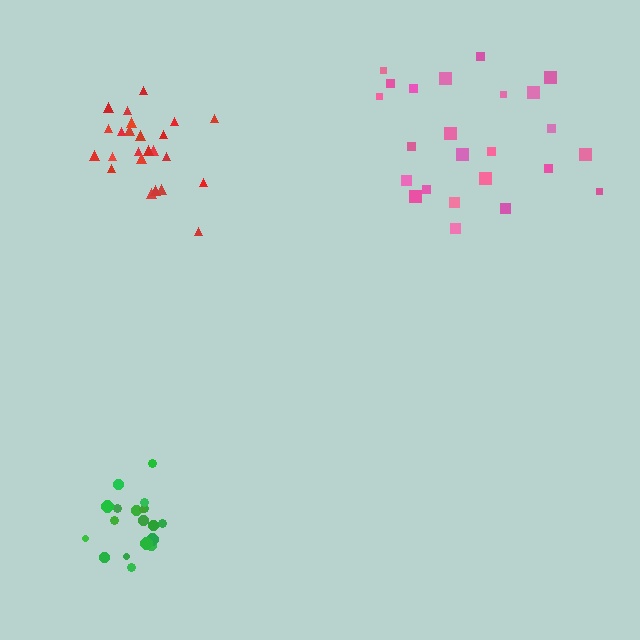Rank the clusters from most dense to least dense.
red, green, pink.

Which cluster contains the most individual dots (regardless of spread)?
Red (24).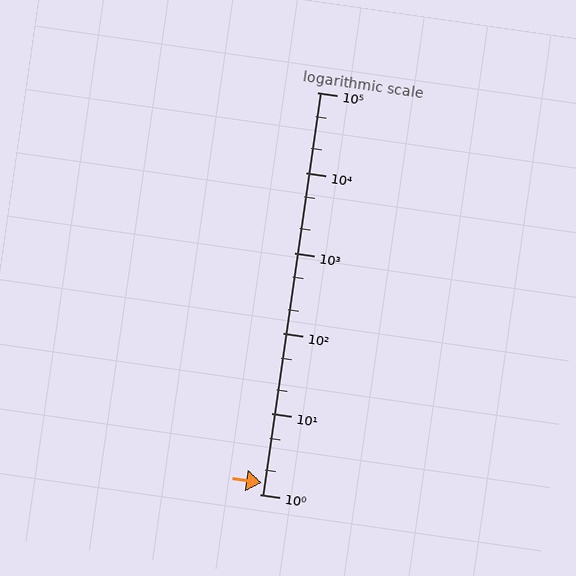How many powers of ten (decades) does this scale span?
The scale spans 5 decades, from 1 to 100000.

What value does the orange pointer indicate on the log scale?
The pointer indicates approximately 1.4.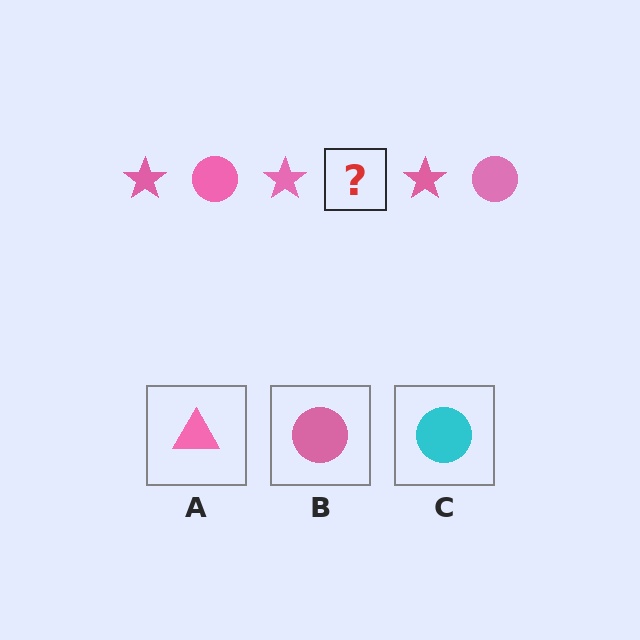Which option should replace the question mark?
Option B.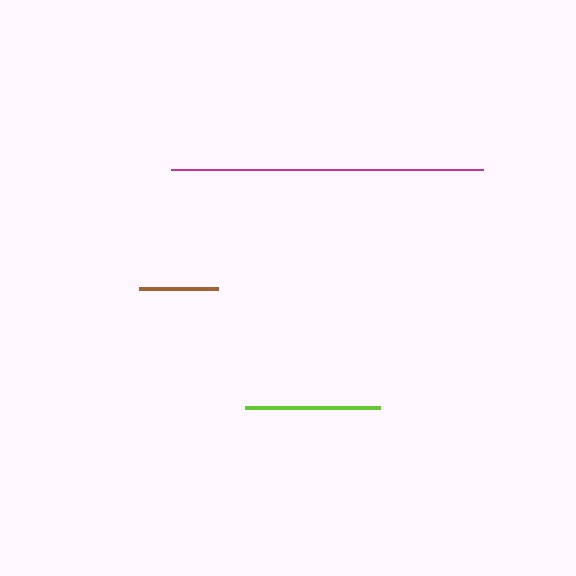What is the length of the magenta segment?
The magenta segment is approximately 311 pixels long.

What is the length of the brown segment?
The brown segment is approximately 78 pixels long.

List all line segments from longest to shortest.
From longest to shortest: magenta, lime, brown.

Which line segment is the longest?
The magenta line is the longest at approximately 311 pixels.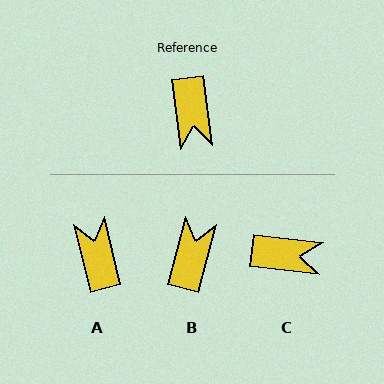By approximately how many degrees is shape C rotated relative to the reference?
Approximately 76 degrees counter-clockwise.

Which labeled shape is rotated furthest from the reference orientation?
A, about 173 degrees away.